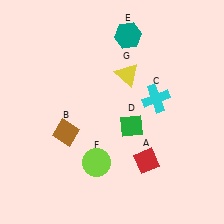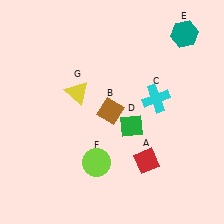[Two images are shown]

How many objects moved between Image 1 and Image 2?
3 objects moved between the two images.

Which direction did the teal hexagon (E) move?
The teal hexagon (E) moved right.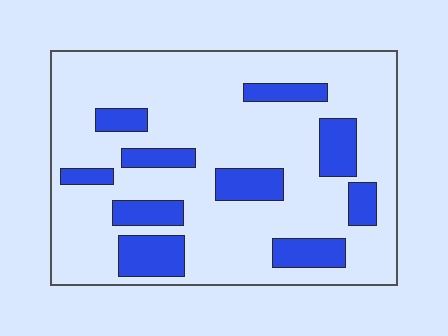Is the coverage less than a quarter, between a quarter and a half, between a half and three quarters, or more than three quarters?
Less than a quarter.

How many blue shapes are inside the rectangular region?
10.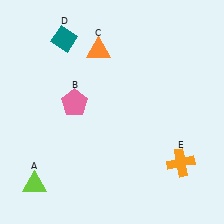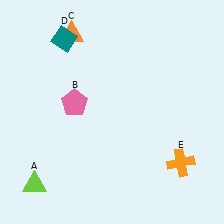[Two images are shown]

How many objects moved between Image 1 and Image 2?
1 object moved between the two images.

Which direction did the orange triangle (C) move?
The orange triangle (C) moved left.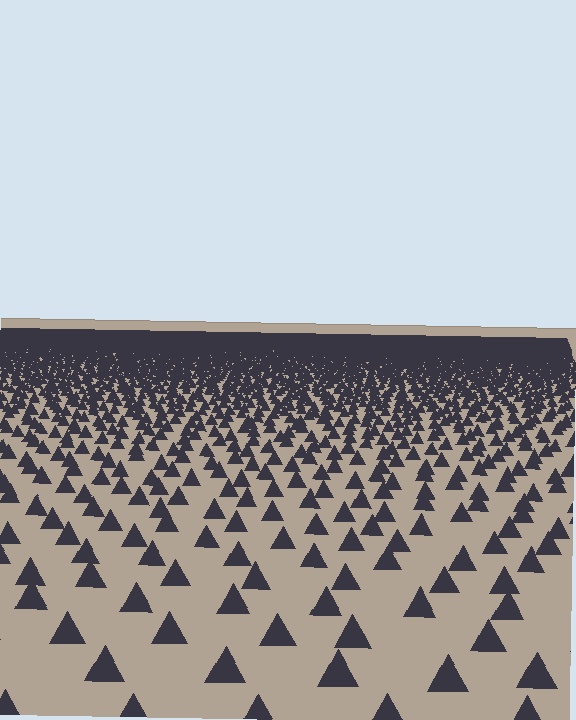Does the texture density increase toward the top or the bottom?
Density increases toward the top.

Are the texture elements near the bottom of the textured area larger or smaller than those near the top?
Larger. Near the bottom, elements are closer to the viewer and appear at a bigger on-screen size.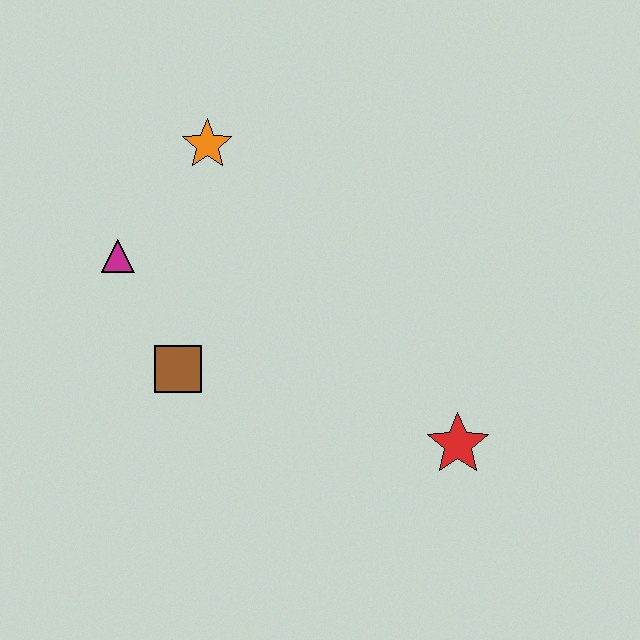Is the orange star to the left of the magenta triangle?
No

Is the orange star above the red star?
Yes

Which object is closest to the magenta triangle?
The brown square is closest to the magenta triangle.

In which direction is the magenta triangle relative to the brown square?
The magenta triangle is above the brown square.